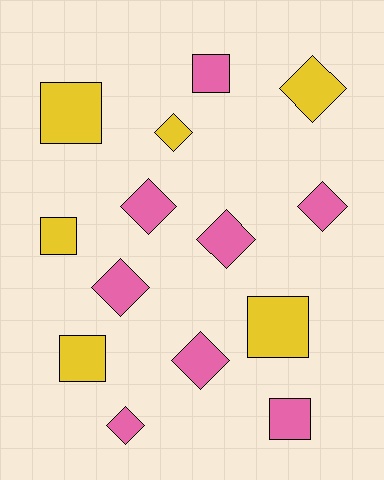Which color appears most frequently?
Pink, with 8 objects.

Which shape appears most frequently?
Diamond, with 8 objects.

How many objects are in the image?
There are 14 objects.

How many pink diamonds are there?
There are 6 pink diamonds.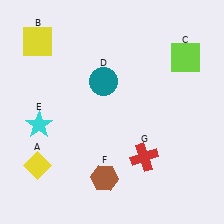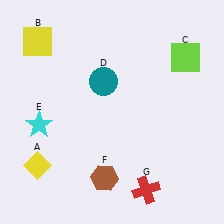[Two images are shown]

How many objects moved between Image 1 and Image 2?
1 object moved between the two images.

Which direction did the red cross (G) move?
The red cross (G) moved down.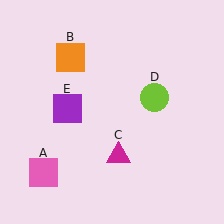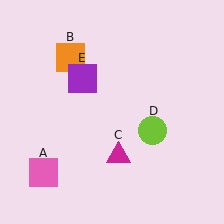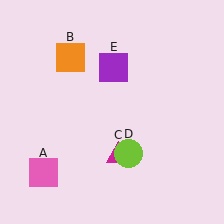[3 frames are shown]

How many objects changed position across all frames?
2 objects changed position: lime circle (object D), purple square (object E).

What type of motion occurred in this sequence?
The lime circle (object D), purple square (object E) rotated clockwise around the center of the scene.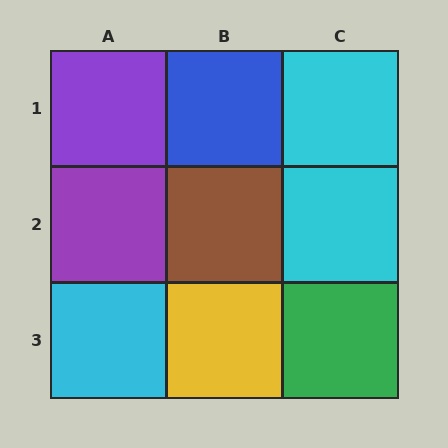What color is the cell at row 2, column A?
Purple.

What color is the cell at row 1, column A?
Purple.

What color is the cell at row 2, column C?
Cyan.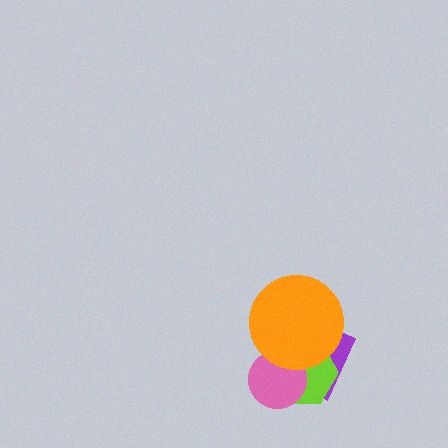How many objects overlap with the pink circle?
3 objects overlap with the pink circle.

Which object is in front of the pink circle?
The orange circle is in front of the pink circle.